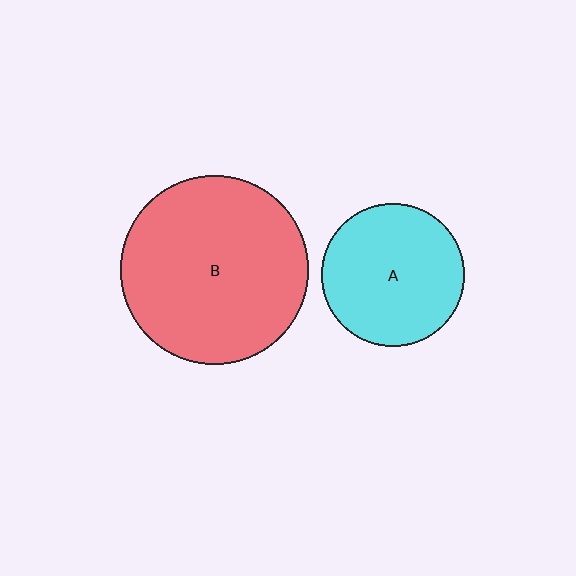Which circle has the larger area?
Circle B (red).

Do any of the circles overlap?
No, none of the circles overlap.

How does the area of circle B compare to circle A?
Approximately 1.7 times.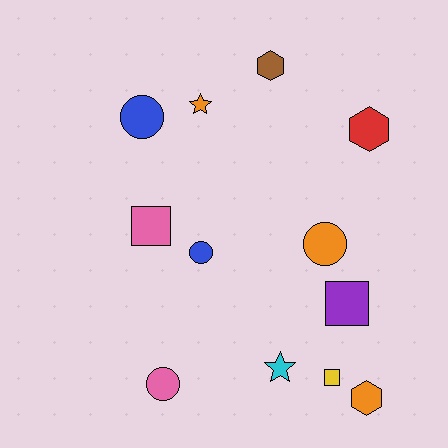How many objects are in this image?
There are 12 objects.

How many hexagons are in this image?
There are 3 hexagons.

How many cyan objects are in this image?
There is 1 cyan object.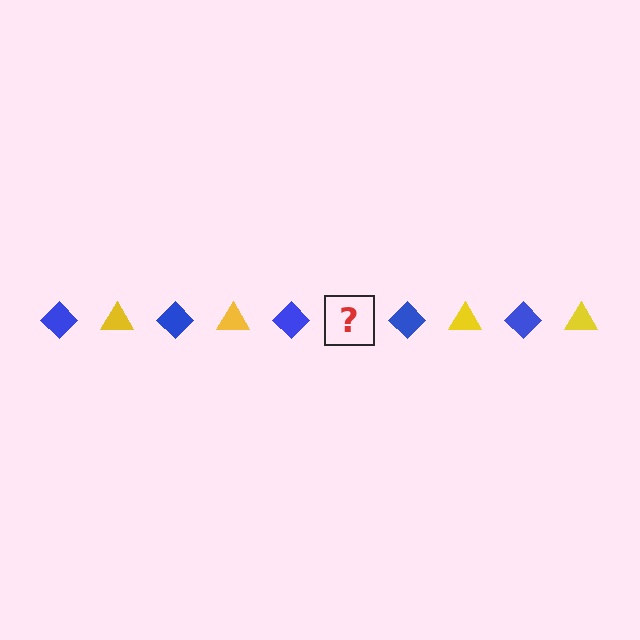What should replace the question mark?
The question mark should be replaced with a yellow triangle.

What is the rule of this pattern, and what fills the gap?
The rule is that the pattern alternates between blue diamond and yellow triangle. The gap should be filled with a yellow triangle.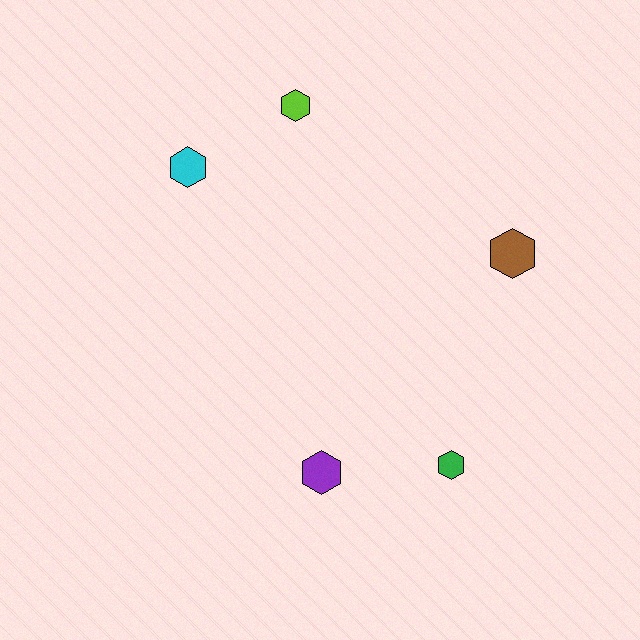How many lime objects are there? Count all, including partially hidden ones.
There is 1 lime object.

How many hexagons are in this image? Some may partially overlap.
There are 5 hexagons.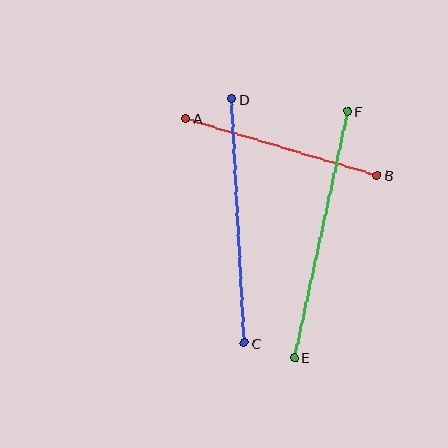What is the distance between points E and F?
The distance is approximately 252 pixels.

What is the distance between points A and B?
The distance is approximately 200 pixels.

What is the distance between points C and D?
The distance is approximately 244 pixels.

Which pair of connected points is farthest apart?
Points E and F are farthest apart.